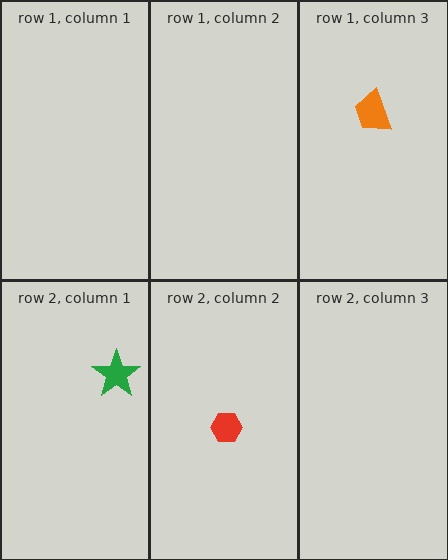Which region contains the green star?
The row 2, column 1 region.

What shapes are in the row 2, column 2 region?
The red hexagon.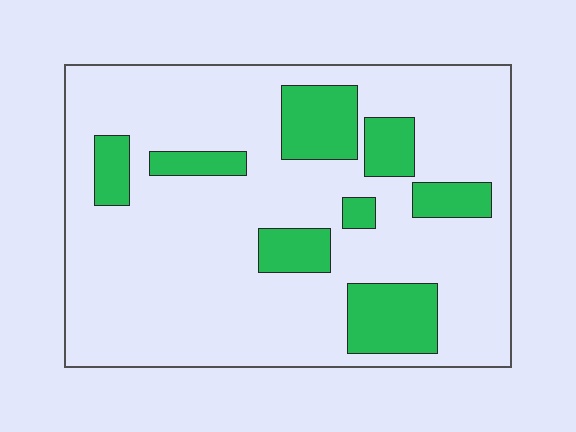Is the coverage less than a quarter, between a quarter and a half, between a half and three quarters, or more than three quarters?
Less than a quarter.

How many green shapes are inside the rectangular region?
8.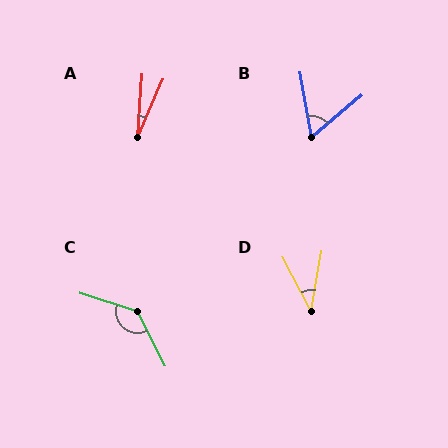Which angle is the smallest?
A, at approximately 19 degrees.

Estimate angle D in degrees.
Approximately 37 degrees.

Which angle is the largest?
C, at approximately 135 degrees.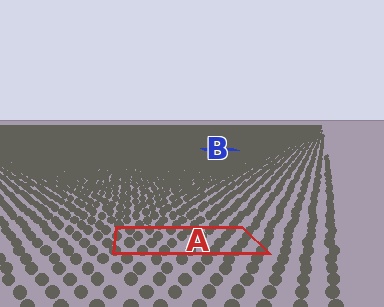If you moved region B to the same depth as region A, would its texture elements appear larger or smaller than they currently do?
They would appear larger. At a closer depth, the same texture elements are projected at a bigger on-screen size.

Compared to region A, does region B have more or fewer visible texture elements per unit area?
Region B has more texture elements per unit area — they are packed more densely because it is farther away.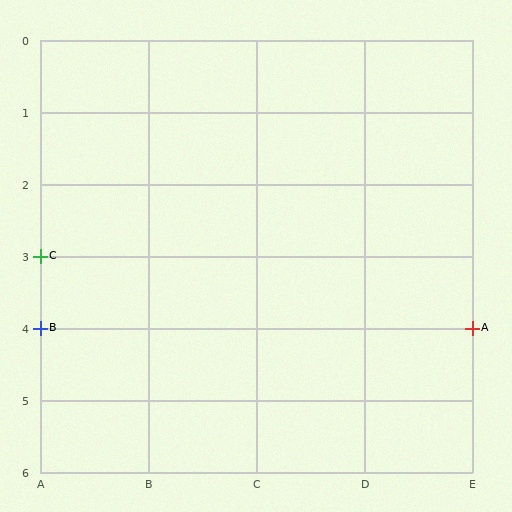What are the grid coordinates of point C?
Point C is at grid coordinates (A, 3).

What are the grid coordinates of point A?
Point A is at grid coordinates (E, 4).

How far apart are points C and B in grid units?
Points C and B are 1 row apart.